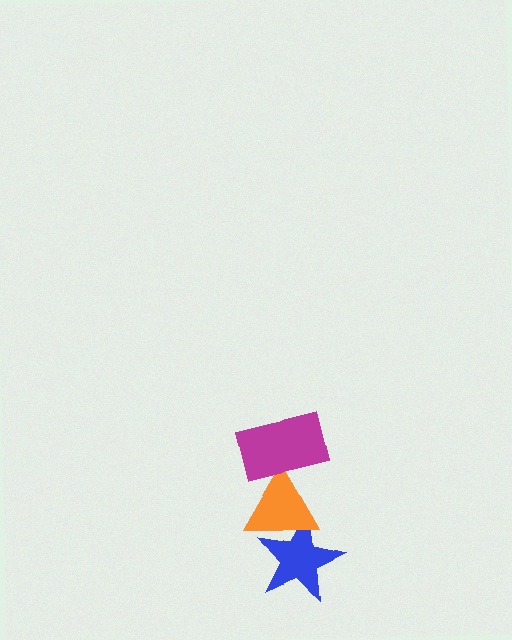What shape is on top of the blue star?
The orange triangle is on top of the blue star.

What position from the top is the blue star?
The blue star is 3rd from the top.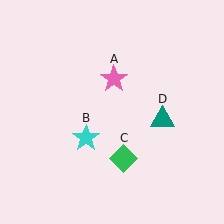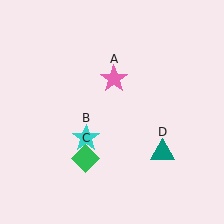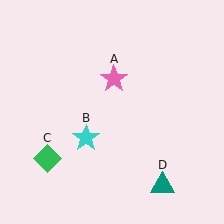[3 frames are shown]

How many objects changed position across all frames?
2 objects changed position: green diamond (object C), teal triangle (object D).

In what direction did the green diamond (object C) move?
The green diamond (object C) moved left.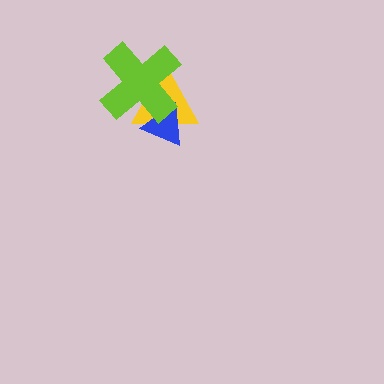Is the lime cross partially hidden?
No, no other shape covers it.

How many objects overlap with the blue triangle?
2 objects overlap with the blue triangle.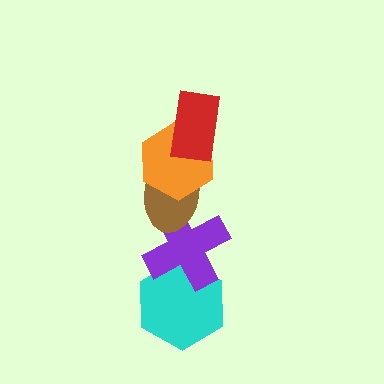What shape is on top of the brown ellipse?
The orange hexagon is on top of the brown ellipse.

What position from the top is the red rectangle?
The red rectangle is 1st from the top.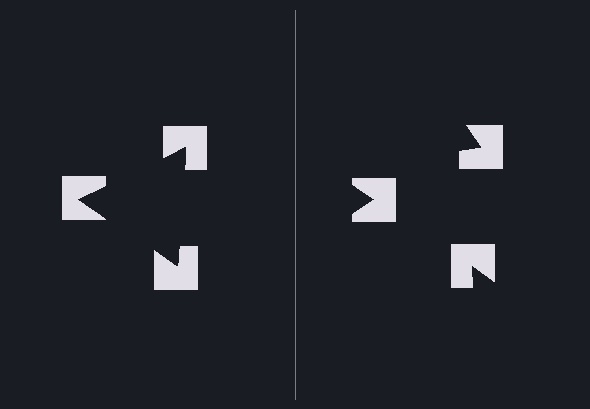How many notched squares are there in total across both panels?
6 — 3 on each side.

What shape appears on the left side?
An illusory triangle.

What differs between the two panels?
The notched squares are positioned identically on both sides; only the wedge orientations differ. On the left they align to a triangle; on the right they are misaligned.